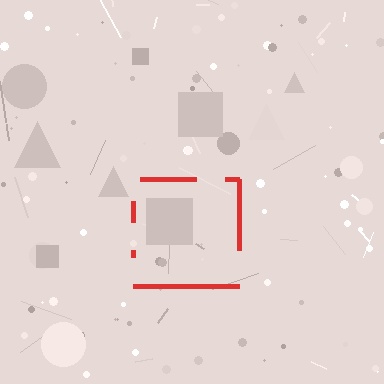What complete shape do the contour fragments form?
The contour fragments form a square.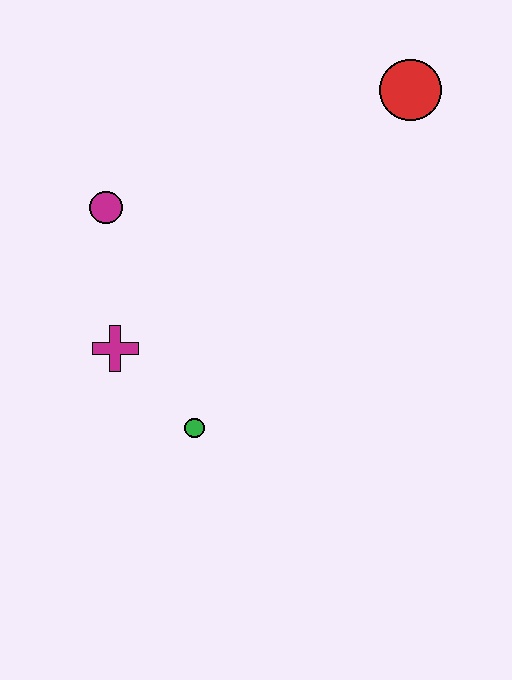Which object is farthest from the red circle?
The green circle is farthest from the red circle.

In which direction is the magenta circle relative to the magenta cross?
The magenta circle is above the magenta cross.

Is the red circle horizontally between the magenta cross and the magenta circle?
No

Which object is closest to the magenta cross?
The green circle is closest to the magenta cross.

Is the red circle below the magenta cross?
No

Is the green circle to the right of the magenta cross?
Yes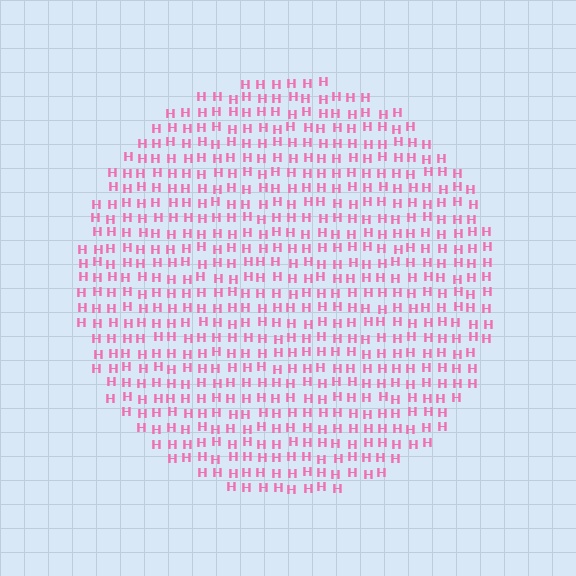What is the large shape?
The large shape is a circle.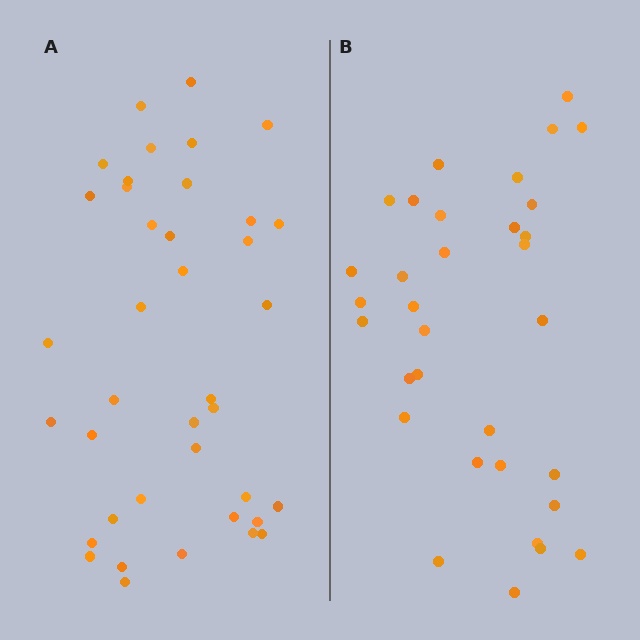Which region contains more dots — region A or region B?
Region A (the left region) has more dots.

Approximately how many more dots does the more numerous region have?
Region A has about 6 more dots than region B.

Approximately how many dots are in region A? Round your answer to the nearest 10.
About 40 dots. (The exact count is 39, which rounds to 40.)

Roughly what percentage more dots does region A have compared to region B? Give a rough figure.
About 20% more.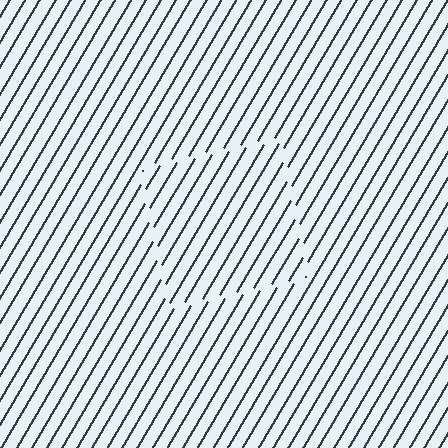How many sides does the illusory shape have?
4 sides — the line-ends trace a square.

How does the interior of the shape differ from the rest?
The interior of the shape contains the same grating, shifted by half a period — the contour is defined by the phase discontinuity where line-ends from the inner and outer gratings abut.